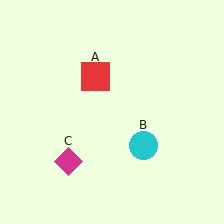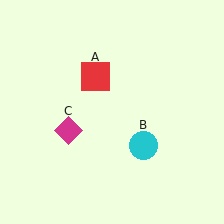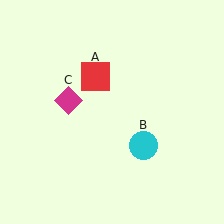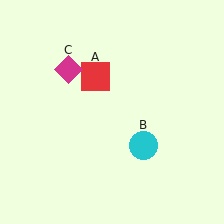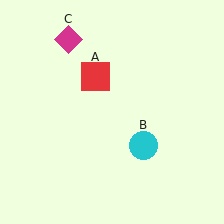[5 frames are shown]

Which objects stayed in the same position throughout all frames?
Red square (object A) and cyan circle (object B) remained stationary.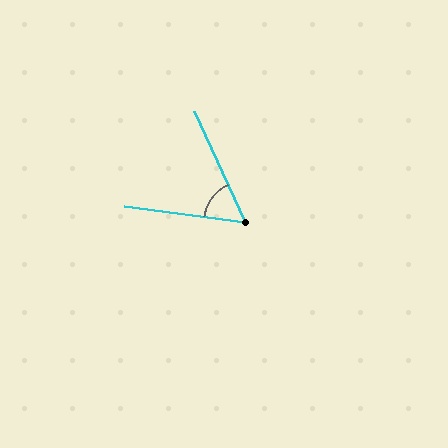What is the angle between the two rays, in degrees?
Approximately 58 degrees.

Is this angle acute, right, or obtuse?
It is acute.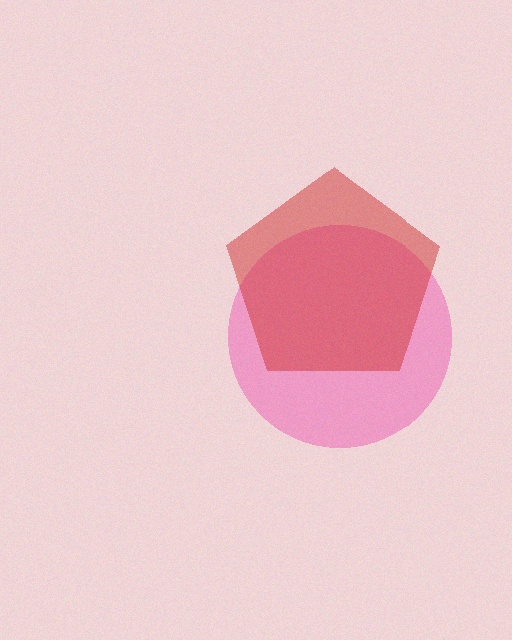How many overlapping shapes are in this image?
There are 2 overlapping shapes in the image.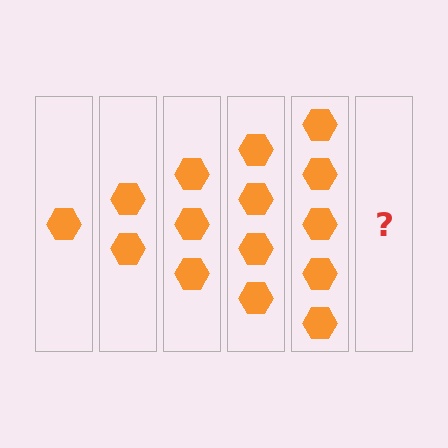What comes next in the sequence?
The next element should be 6 hexagons.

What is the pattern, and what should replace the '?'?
The pattern is that each step adds one more hexagon. The '?' should be 6 hexagons.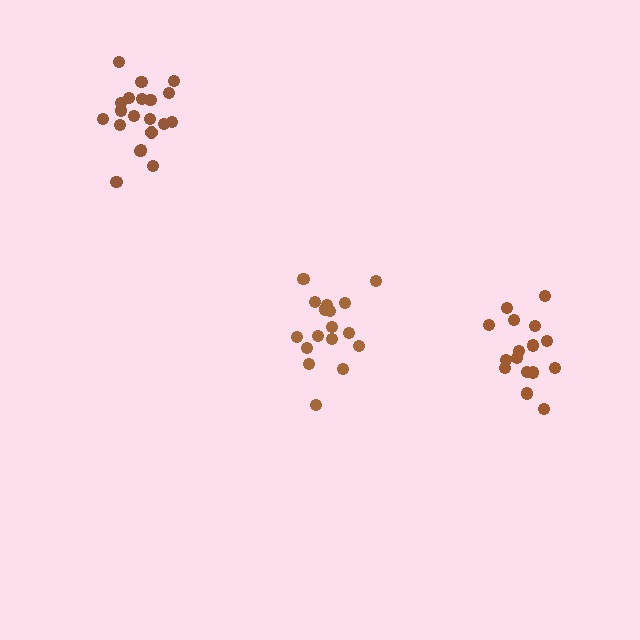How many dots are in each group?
Group 1: 18 dots, Group 2: 16 dots, Group 3: 20 dots (54 total).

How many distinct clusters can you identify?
There are 3 distinct clusters.